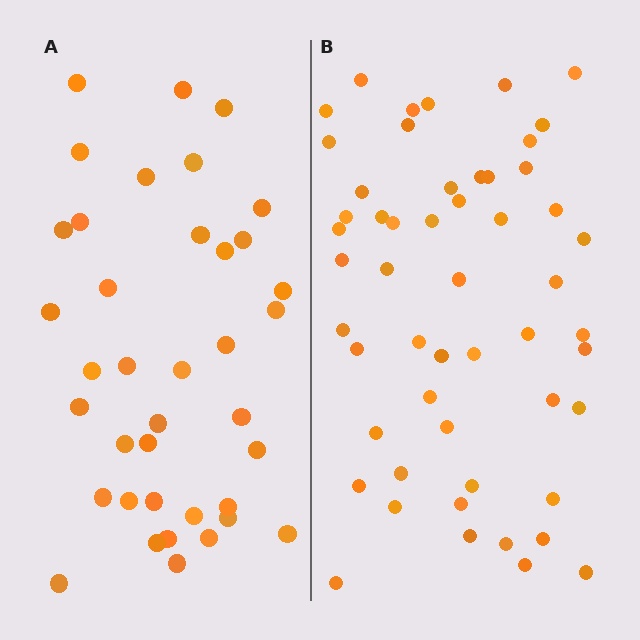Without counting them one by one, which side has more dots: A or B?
Region B (the right region) has more dots.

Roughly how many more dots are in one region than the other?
Region B has approximately 15 more dots than region A.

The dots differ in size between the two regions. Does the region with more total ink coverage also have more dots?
No. Region A has more total ink coverage because its dots are larger, but region B actually contains more individual dots. Total area can be misleading — the number of items is what matters here.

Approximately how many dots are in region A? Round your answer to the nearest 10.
About 40 dots. (The exact count is 38, which rounds to 40.)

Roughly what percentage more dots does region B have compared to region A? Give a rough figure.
About 40% more.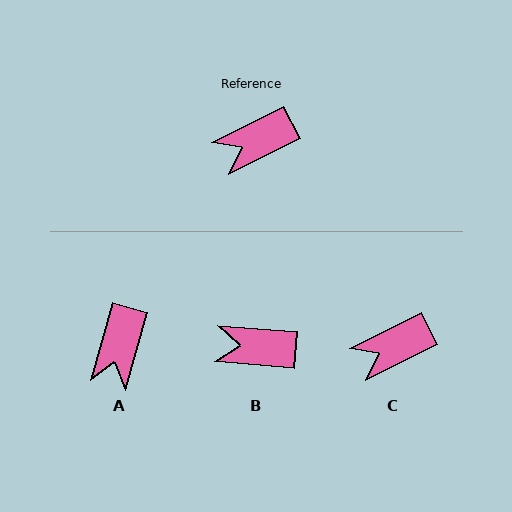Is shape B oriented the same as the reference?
No, it is off by about 31 degrees.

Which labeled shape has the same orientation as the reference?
C.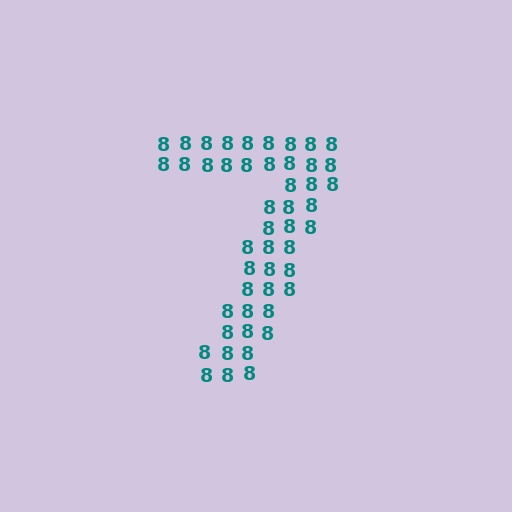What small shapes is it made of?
It is made of small digit 8's.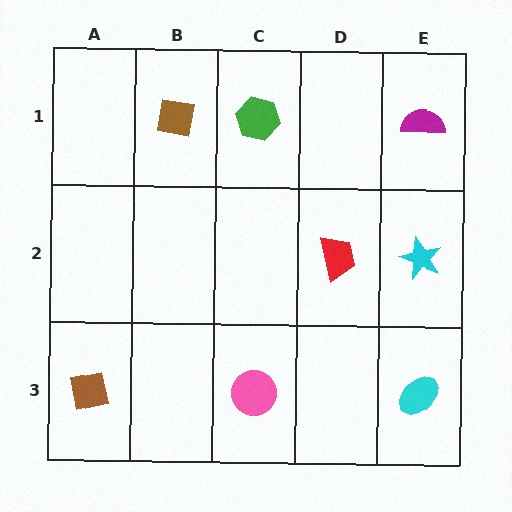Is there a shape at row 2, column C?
No, that cell is empty.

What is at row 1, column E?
A magenta semicircle.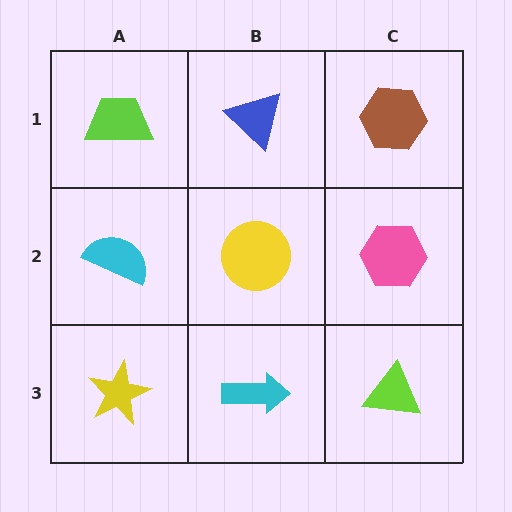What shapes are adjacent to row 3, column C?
A pink hexagon (row 2, column C), a cyan arrow (row 3, column B).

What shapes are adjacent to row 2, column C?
A brown hexagon (row 1, column C), a lime triangle (row 3, column C), a yellow circle (row 2, column B).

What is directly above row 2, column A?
A lime trapezoid.